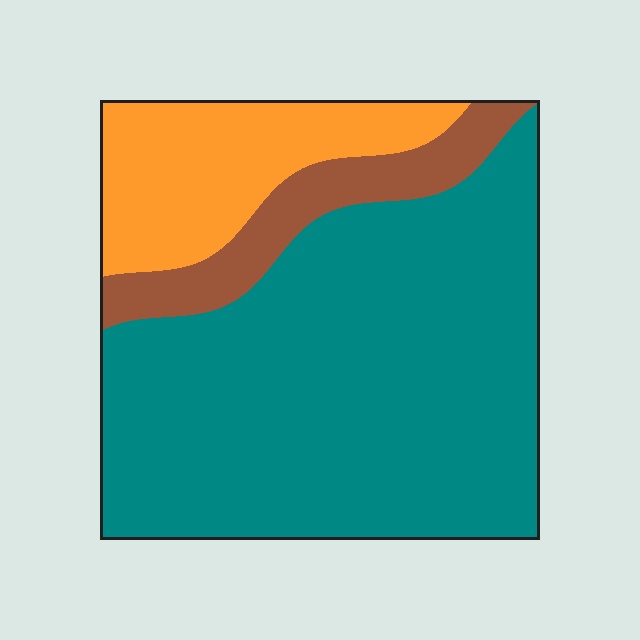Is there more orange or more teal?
Teal.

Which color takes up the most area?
Teal, at roughly 70%.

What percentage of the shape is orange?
Orange takes up less than a quarter of the shape.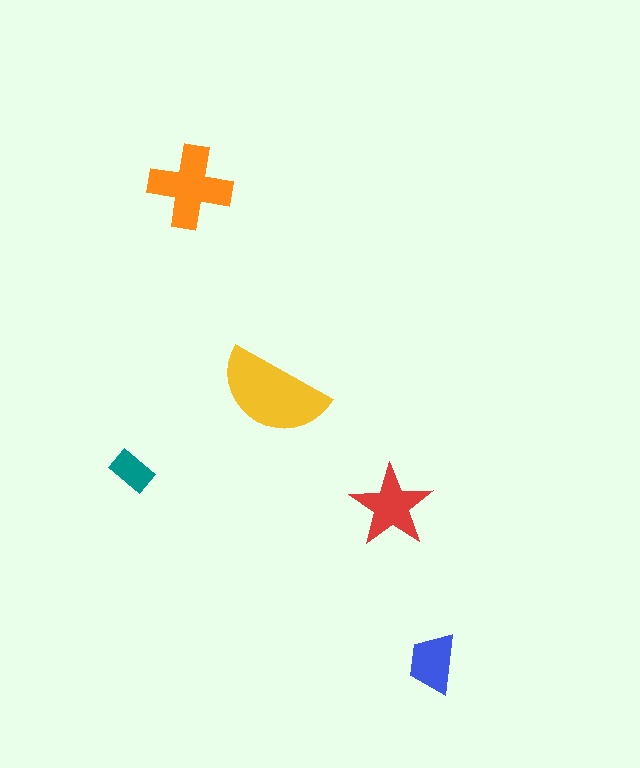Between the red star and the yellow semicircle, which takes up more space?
The yellow semicircle.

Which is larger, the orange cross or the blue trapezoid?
The orange cross.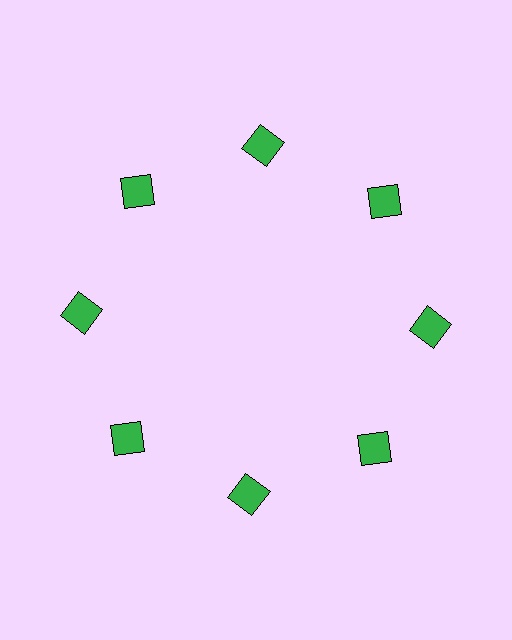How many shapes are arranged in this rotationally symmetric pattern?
There are 8 shapes, arranged in 8 groups of 1.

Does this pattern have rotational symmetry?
Yes, this pattern has 8-fold rotational symmetry. It looks the same after rotating 45 degrees around the center.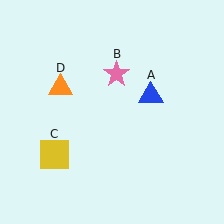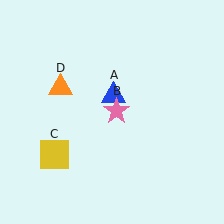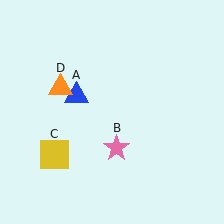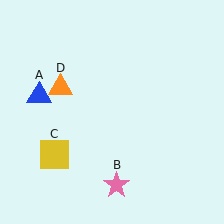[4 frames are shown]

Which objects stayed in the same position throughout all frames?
Yellow square (object C) and orange triangle (object D) remained stationary.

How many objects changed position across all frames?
2 objects changed position: blue triangle (object A), pink star (object B).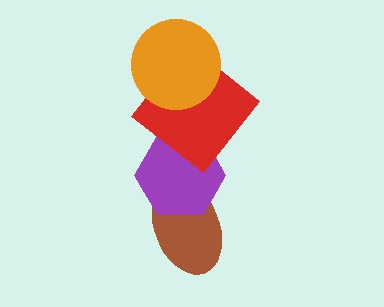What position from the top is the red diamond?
The red diamond is 2nd from the top.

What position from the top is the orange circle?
The orange circle is 1st from the top.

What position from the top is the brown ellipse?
The brown ellipse is 4th from the top.